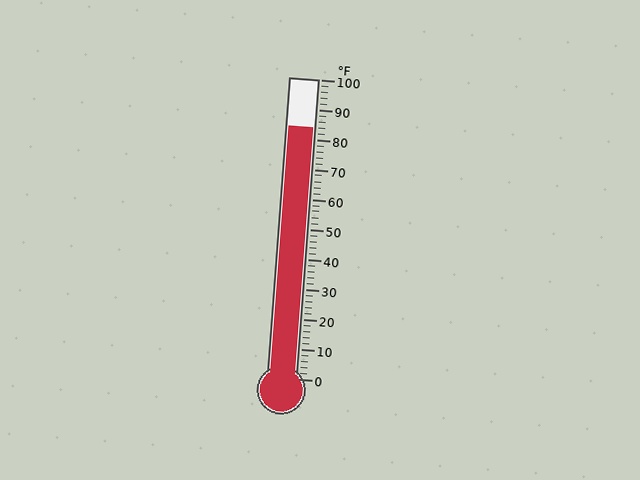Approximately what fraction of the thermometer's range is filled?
The thermometer is filled to approximately 85% of its range.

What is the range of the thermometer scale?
The thermometer scale ranges from 0°F to 100°F.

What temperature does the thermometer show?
The thermometer shows approximately 84°F.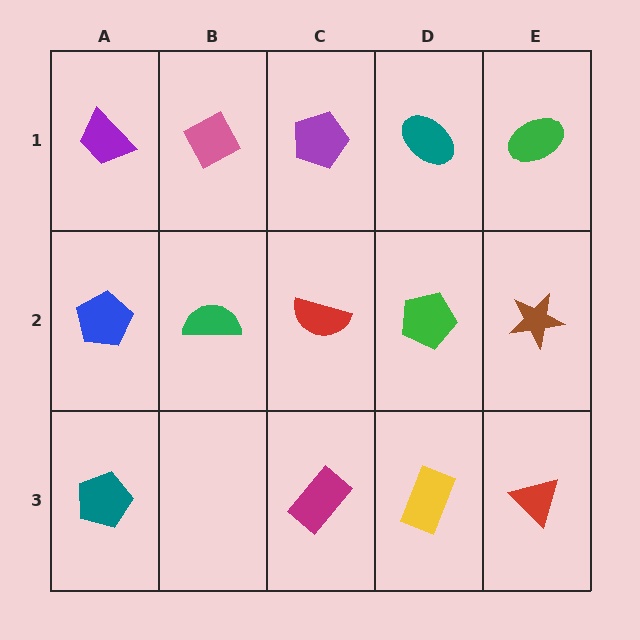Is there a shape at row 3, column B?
No, that cell is empty.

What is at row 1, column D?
A teal ellipse.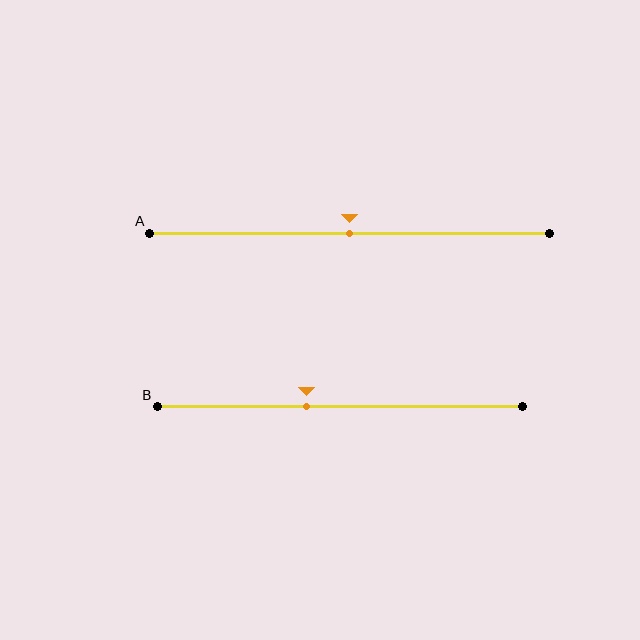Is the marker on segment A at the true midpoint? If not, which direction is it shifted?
Yes, the marker on segment A is at the true midpoint.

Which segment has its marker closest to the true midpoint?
Segment A has its marker closest to the true midpoint.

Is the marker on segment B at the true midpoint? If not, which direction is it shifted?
No, the marker on segment B is shifted to the left by about 9% of the segment length.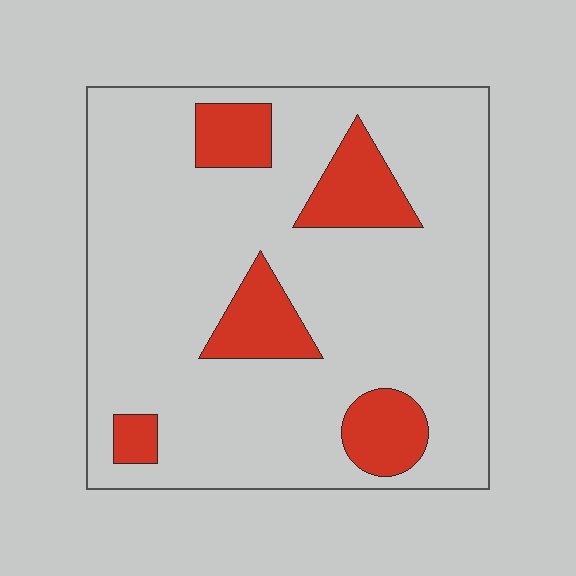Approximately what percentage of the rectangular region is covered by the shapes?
Approximately 15%.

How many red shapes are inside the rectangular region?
5.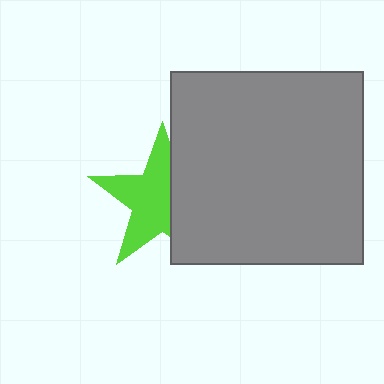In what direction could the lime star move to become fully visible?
The lime star could move left. That would shift it out from behind the gray square entirely.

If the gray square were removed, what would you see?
You would see the complete lime star.